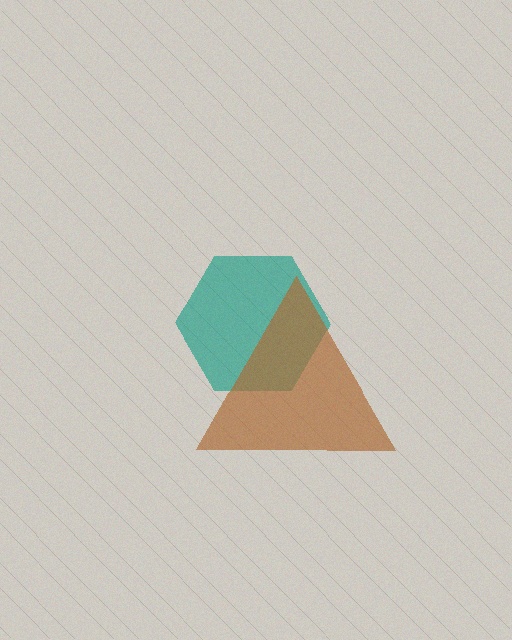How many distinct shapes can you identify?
There are 2 distinct shapes: a teal hexagon, a brown triangle.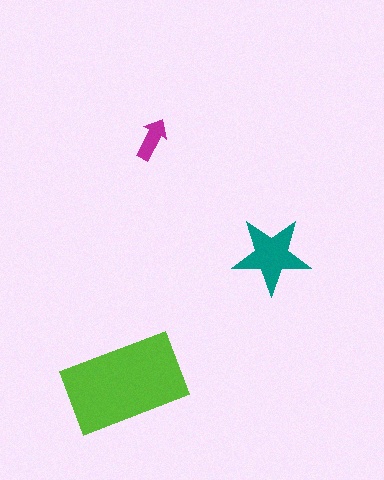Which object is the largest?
The lime rectangle.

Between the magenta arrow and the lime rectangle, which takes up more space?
The lime rectangle.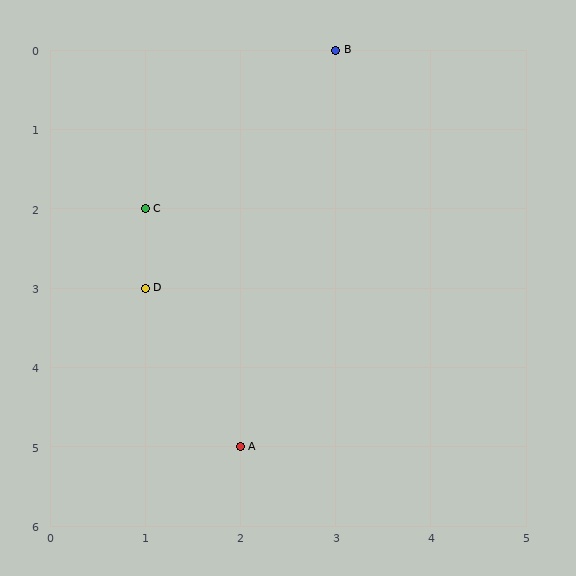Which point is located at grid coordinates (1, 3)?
Point D is at (1, 3).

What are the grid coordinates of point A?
Point A is at grid coordinates (2, 5).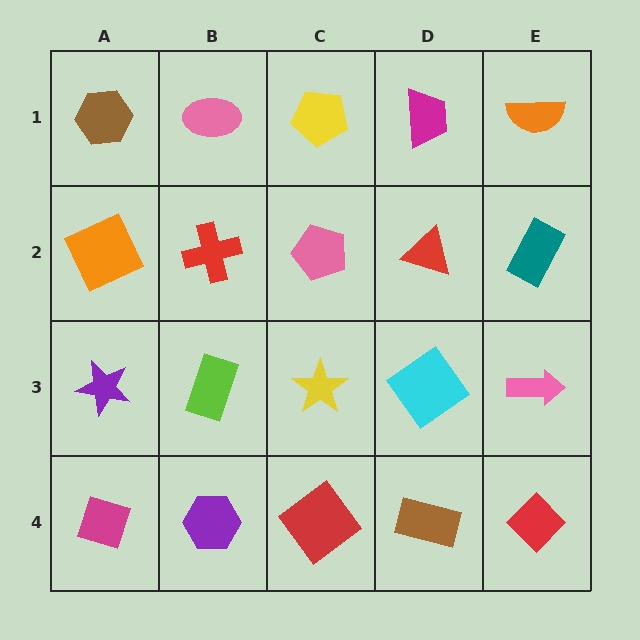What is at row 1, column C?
A yellow pentagon.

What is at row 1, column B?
A pink ellipse.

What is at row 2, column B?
A red cross.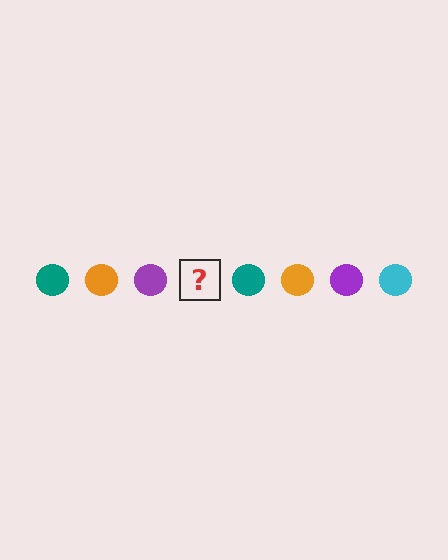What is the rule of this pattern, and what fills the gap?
The rule is that the pattern cycles through teal, orange, purple, cyan circles. The gap should be filled with a cyan circle.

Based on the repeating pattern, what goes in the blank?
The blank should be a cyan circle.